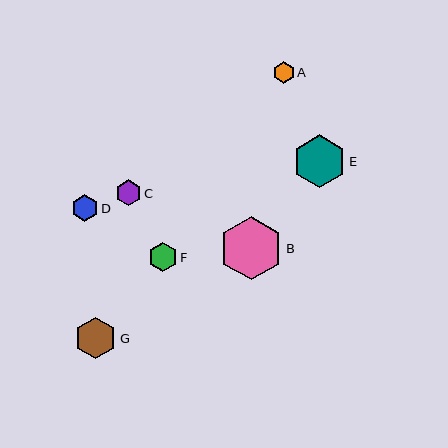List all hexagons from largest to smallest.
From largest to smallest: B, E, G, F, D, C, A.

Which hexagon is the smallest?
Hexagon A is the smallest with a size of approximately 21 pixels.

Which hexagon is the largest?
Hexagon B is the largest with a size of approximately 63 pixels.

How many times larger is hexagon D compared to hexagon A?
Hexagon D is approximately 1.3 times the size of hexagon A.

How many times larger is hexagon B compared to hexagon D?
Hexagon B is approximately 2.3 times the size of hexagon D.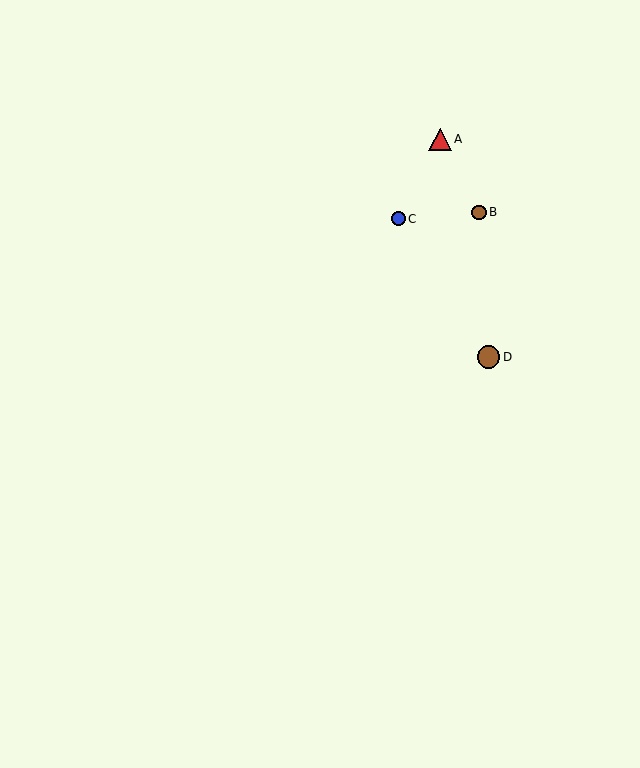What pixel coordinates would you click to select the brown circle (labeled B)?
Click at (479, 212) to select the brown circle B.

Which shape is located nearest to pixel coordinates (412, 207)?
The blue circle (labeled C) at (398, 219) is nearest to that location.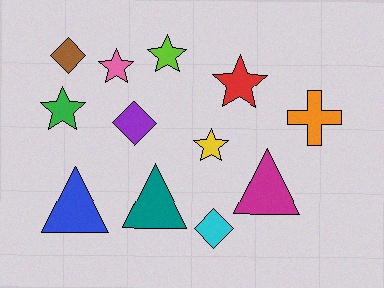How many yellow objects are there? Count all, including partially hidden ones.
There is 1 yellow object.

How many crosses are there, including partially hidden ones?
There is 1 cross.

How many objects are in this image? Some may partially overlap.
There are 12 objects.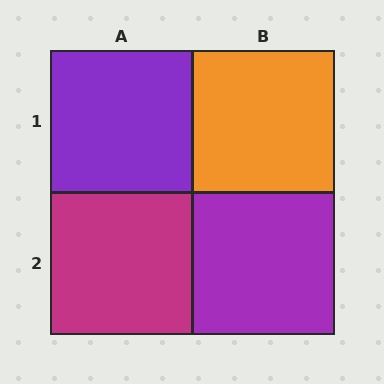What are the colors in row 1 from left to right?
Purple, orange.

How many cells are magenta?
1 cell is magenta.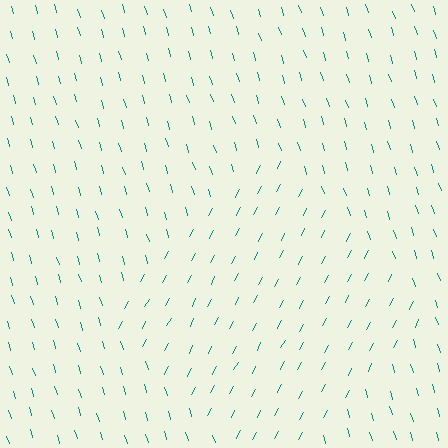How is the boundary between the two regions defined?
The boundary is defined purely by a change in line orientation (approximately 45 degrees difference). All lines are the same color and thickness.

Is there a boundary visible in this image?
Yes, there is a texture boundary formed by a change in line orientation.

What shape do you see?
I see a diamond.